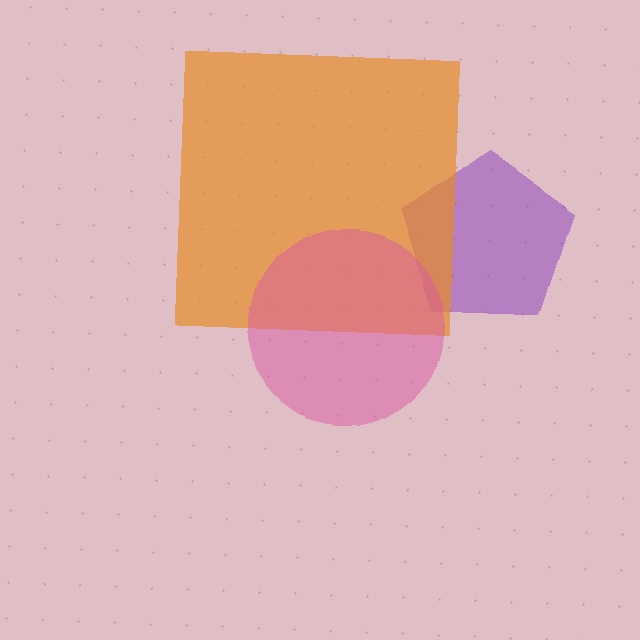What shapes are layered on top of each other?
The layered shapes are: a purple pentagon, an orange square, a pink circle.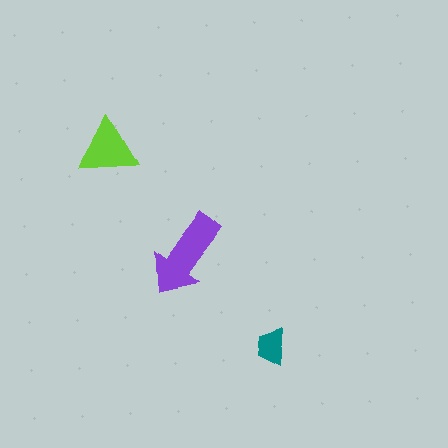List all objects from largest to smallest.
The purple arrow, the lime triangle, the teal trapezoid.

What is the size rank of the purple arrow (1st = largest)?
1st.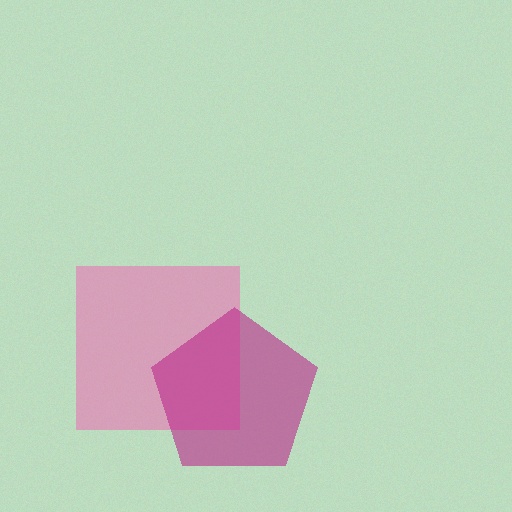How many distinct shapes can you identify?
There are 2 distinct shapes: a pink square, a magenta pentagon.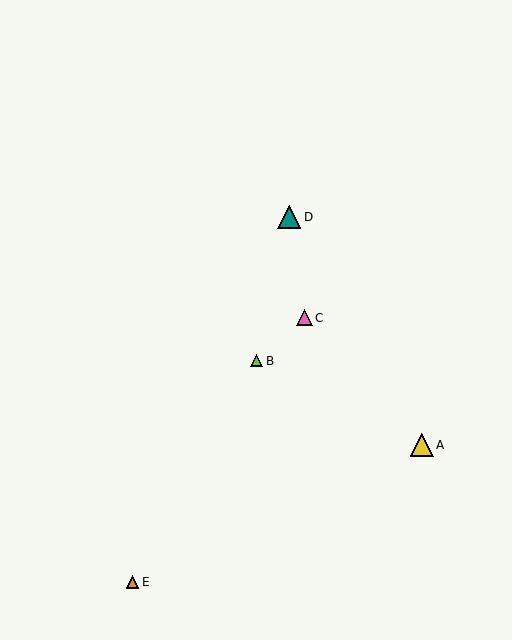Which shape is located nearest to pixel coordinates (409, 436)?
The yellow triangle (labeled A) at (422, 445) is nearest to that location.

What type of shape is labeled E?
Shape E is an orange triangle.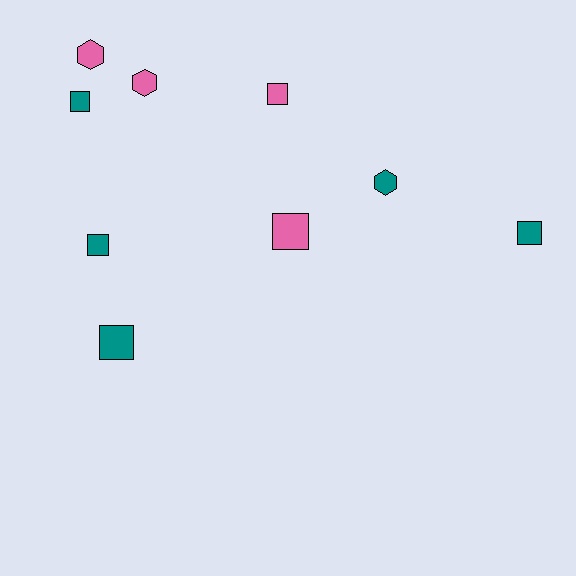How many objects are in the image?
There are 9 objects.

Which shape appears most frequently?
Square, with 6 objects.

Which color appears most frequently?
Teal, with 5 objects.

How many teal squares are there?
There are 4 teal squares.